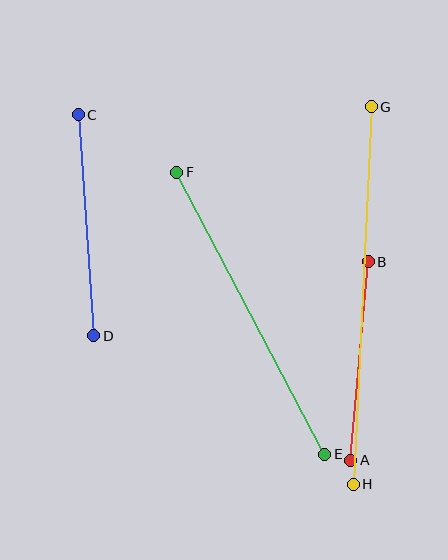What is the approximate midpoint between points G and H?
The midpoint is at approximately (362, 295) pixels.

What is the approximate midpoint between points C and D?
The midpoint is at approximately (86, 225) pixels.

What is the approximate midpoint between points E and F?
The midpoint is at approximately (251, 313) pixels.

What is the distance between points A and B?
The distance is approximately 199 pixels.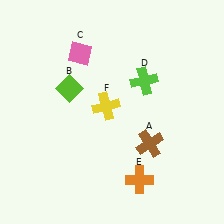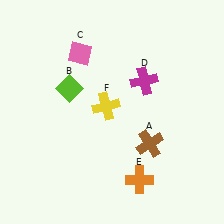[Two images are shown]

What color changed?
The cross (D) changed from lime in Image 1 to magenta in Image 2.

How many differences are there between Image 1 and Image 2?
There is 1 difference between the two images.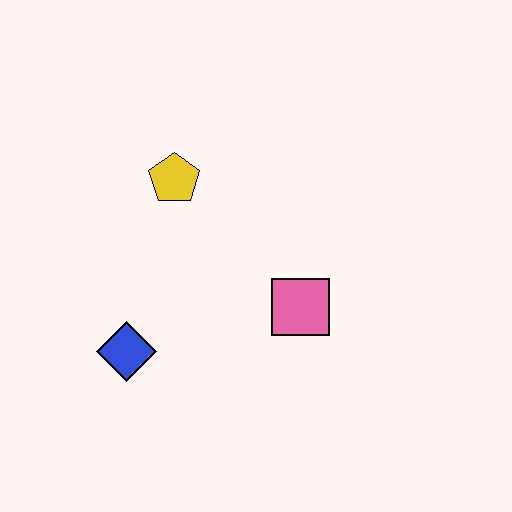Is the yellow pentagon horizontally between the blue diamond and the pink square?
Yes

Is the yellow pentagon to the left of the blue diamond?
No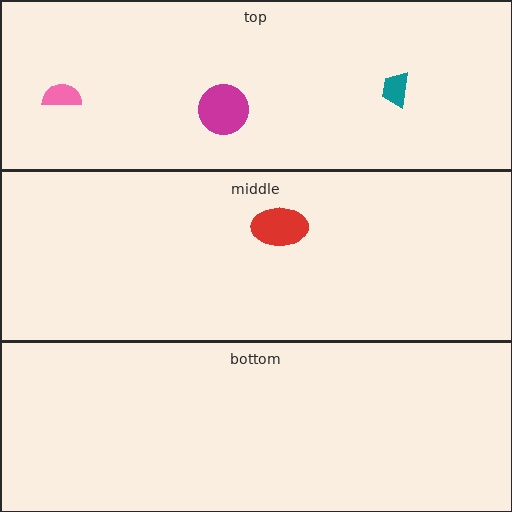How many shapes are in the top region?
3.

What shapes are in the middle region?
The red ellipse.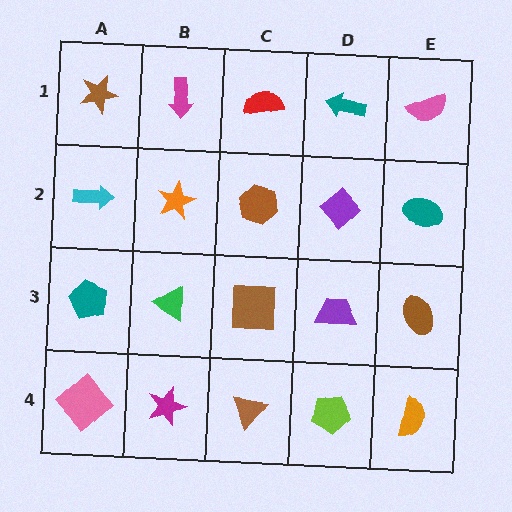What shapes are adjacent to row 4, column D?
A purple trapezoid (row 3, column D), a brown triangle (row 4, column C), an orange semicircle (row 4, column E).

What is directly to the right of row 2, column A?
An orange star.